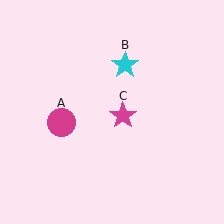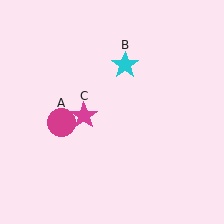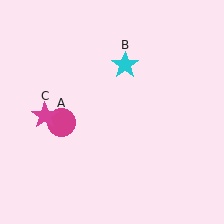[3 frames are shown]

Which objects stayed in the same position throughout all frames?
Magenta circle (object A) and cyan star (object B) remained stationary.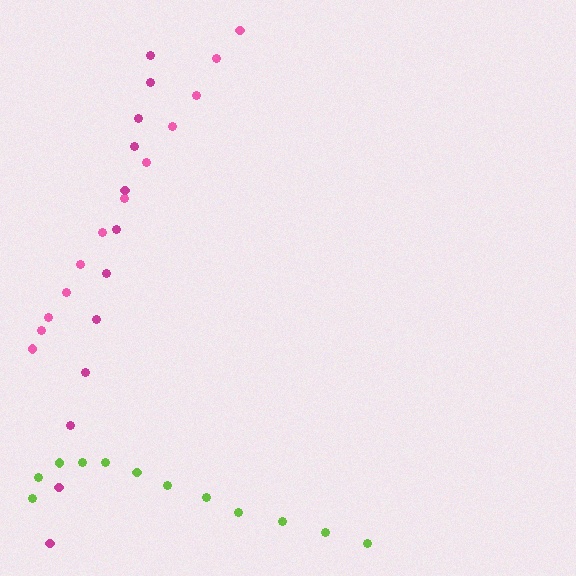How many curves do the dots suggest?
There are 3 distinct paths.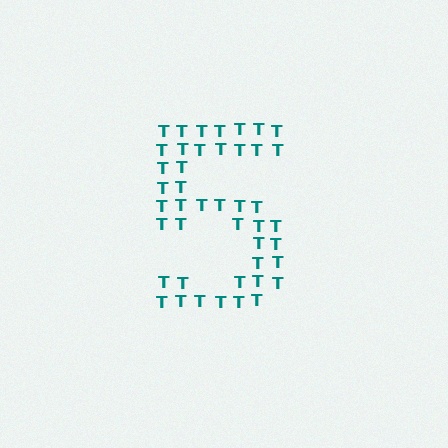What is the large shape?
The large shape is the digit 5.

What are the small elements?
The small elements are letter T's.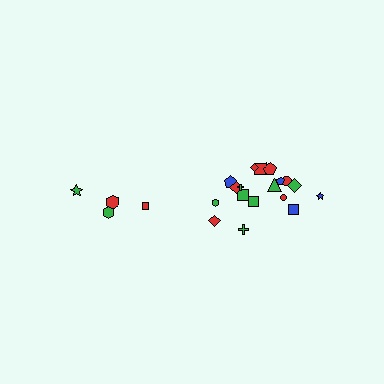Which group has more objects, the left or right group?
The right group.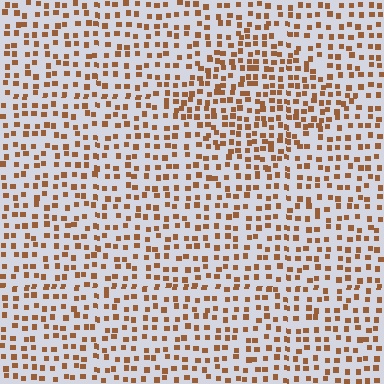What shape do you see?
I see a diamond.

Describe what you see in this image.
The image contains small brown elements arranged at two different densities. A diamond-shaped region is visible where the elements are more densely packed than the surrounding area.